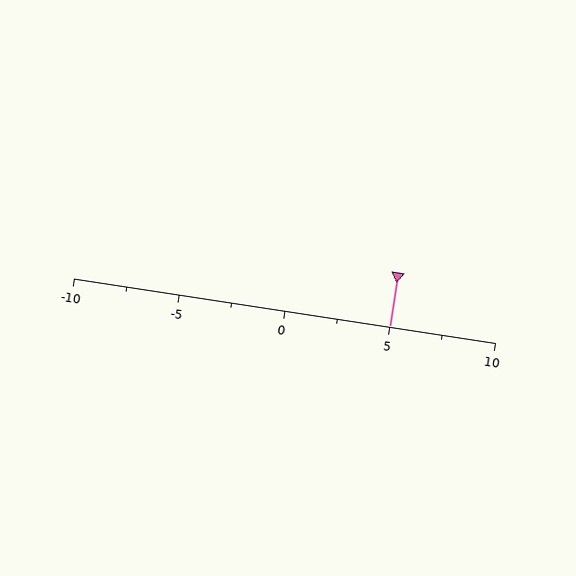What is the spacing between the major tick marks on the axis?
The major ticks are spaced 5 apart.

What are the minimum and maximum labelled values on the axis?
The axis runs from -10 to 10.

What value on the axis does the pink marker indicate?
The marker indicates approximately 5.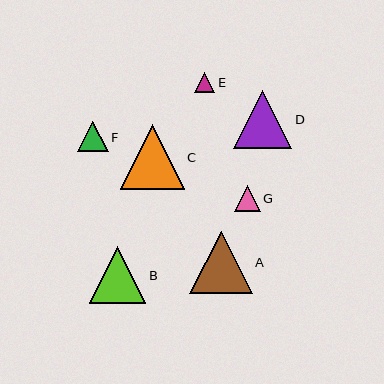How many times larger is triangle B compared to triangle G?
Triangle B is approximately 2.1 times the size of triangle G.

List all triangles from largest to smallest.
From largest to smallest: C, A, D, B, F, G, E.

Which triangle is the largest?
Triangle C is the largest with a size of approximately 64 pixels.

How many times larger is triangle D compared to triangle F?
Triangle D is approximately 1.9 times the size of triangle F.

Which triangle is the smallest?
Triangle E is the smallest with a size of approximately 20 pixels.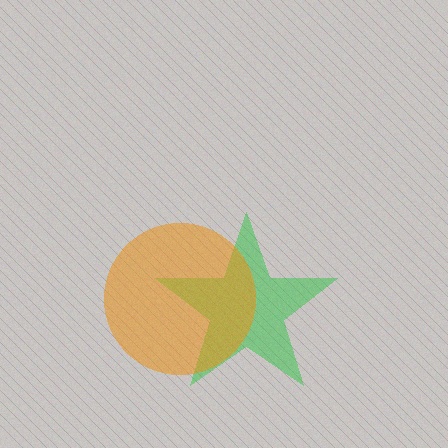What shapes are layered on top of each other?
The layered shapes are: a green star, an orange circle.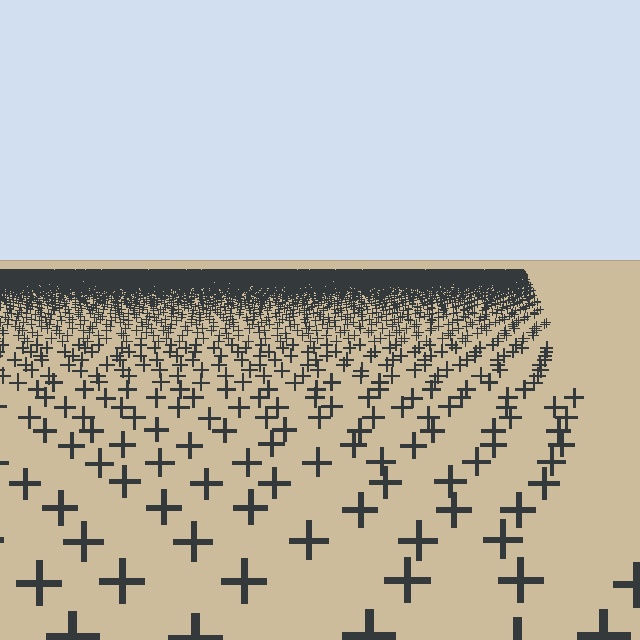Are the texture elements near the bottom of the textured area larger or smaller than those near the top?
Larger. Near the bottom, elements are closer to the viewer and appear at a bigger on-screen size.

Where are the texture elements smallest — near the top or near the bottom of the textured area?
Near the top.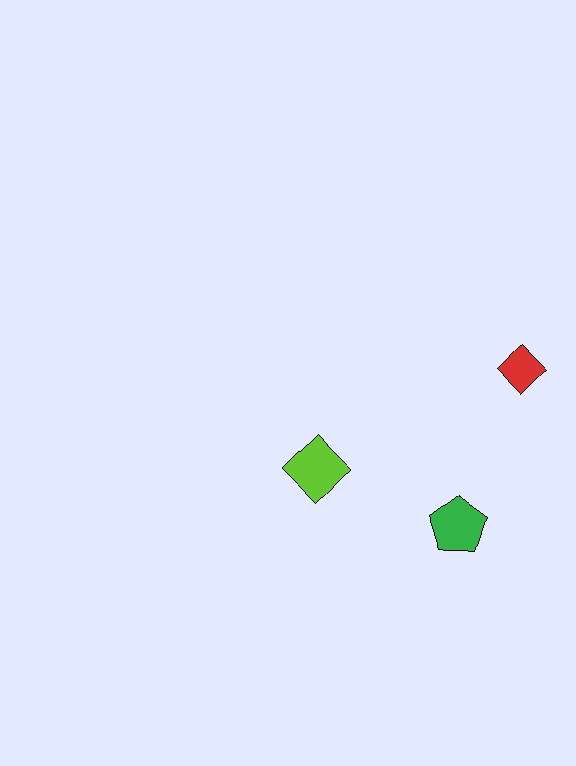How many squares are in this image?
There are no squares.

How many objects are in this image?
There are 3 objects.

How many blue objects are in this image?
There are no blue objects.